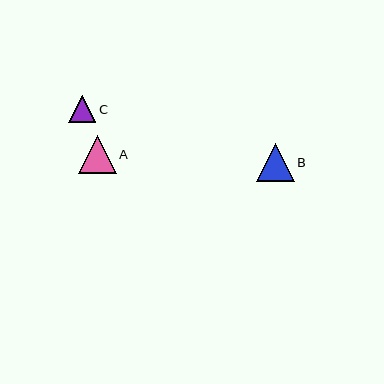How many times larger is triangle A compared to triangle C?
Triangle A is approximately 1.4 times the size of triangle C.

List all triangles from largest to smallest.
From largest to smallest: B, A, C.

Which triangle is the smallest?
Triangle C is the smallest with a size of approximately 27 pixels.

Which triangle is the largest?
Triangle B is the largest with a size of approximately 38 pixels.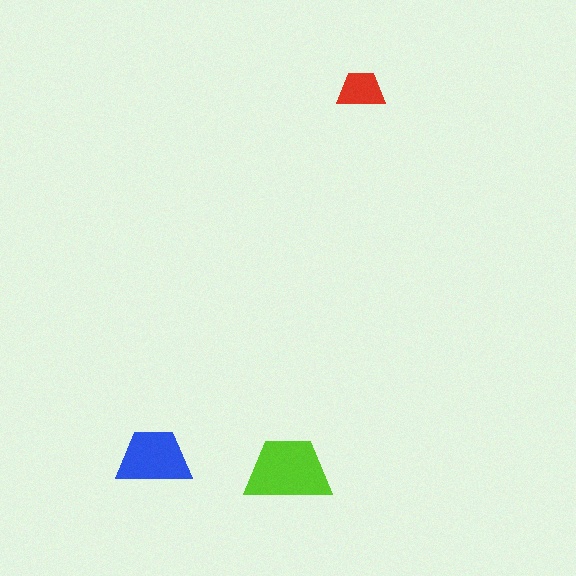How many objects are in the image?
There are 3 objects in the image.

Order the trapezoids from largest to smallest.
the lime one, the blue one, the red one.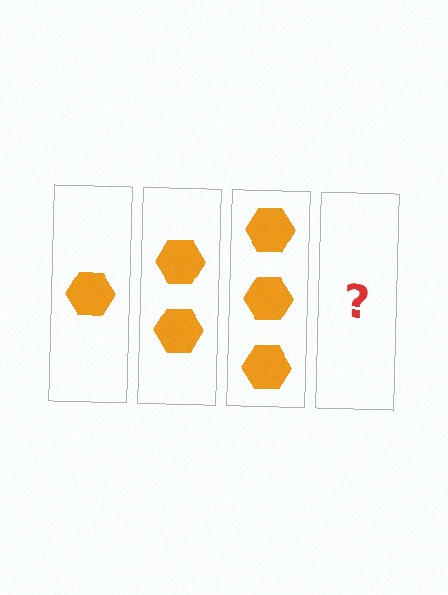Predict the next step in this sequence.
The next step is 4 hexagons.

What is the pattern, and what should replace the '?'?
The pattern is that each step adds one more hexagon. The '?' should be 4 hexagons.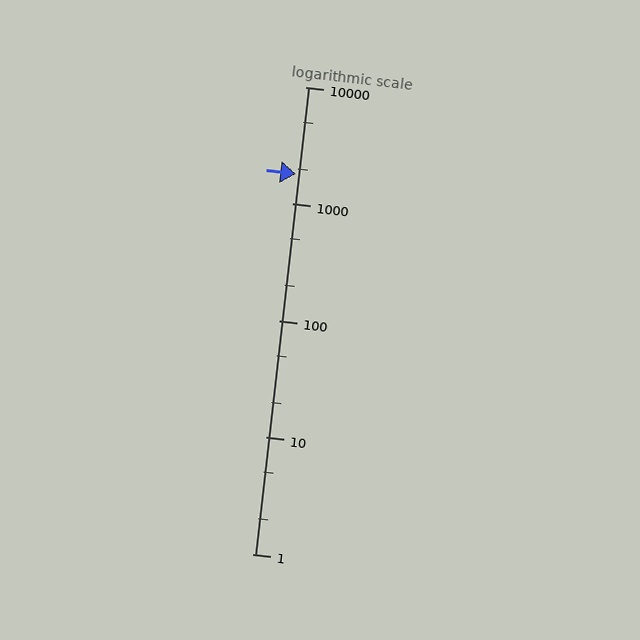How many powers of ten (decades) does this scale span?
The scale spans 4 decades, from 1 to 10000.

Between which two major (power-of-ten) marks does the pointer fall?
The pointer is between 1000 and 10000.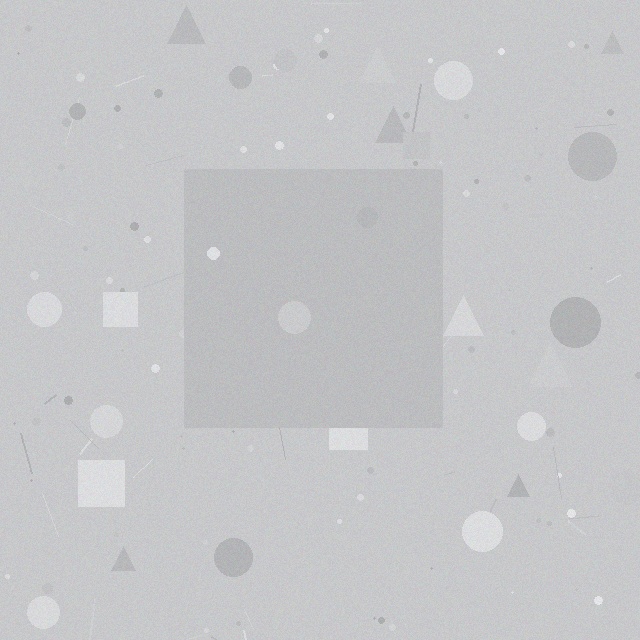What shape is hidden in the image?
A square is hidden in the image.